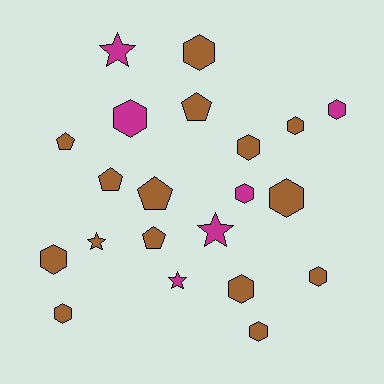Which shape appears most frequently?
Hexagon, with 12 objects.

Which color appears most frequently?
Brown, with 15 objects.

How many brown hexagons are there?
There are 9 brown hexagons.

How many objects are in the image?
There are 21 objects.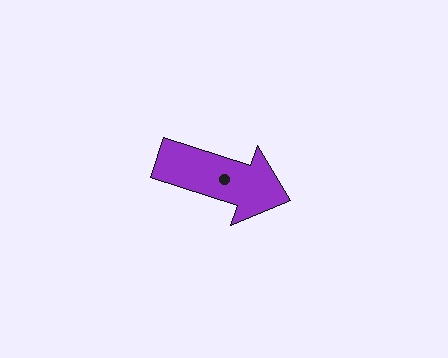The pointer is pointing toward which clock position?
Roughly 4 o'clock.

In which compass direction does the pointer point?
East.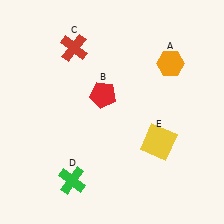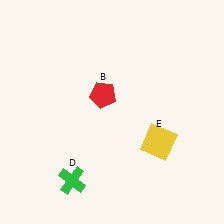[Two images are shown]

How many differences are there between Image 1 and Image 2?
There are 2 differences between the two images.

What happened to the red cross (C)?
The red cross (C) was removed in Image 2. It was in the top-left area of Image 1.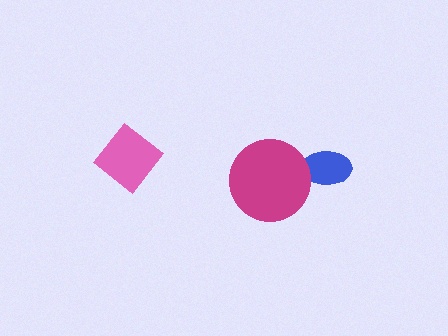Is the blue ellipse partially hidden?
Yes, it is partially covered by another shape.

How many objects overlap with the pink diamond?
0 objects overlap with the pink diamond.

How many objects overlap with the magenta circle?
1 object overlaps with the magenta circle.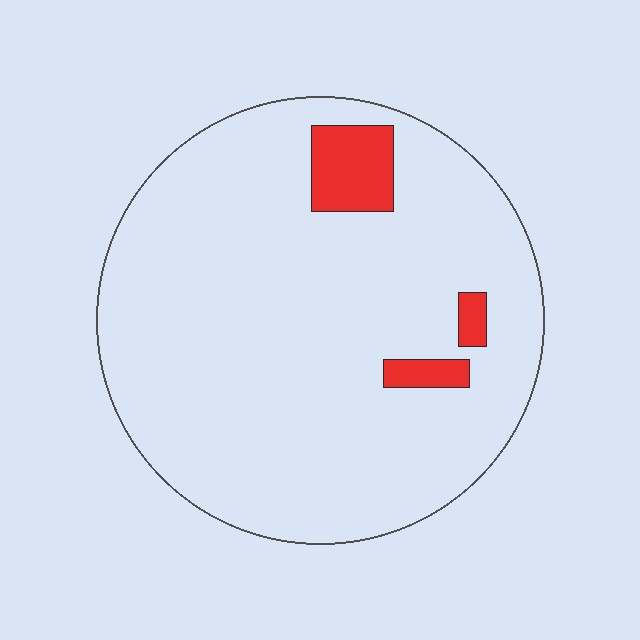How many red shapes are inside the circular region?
3.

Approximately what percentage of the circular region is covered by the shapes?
Approximately 5%.